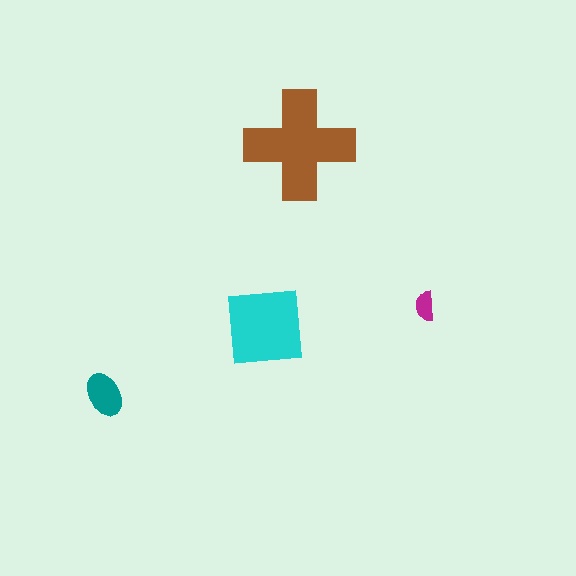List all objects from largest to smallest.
The brown cross, the cyan square, the teal ellipse, the magenta semicircle.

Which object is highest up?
The brown cross is topmost.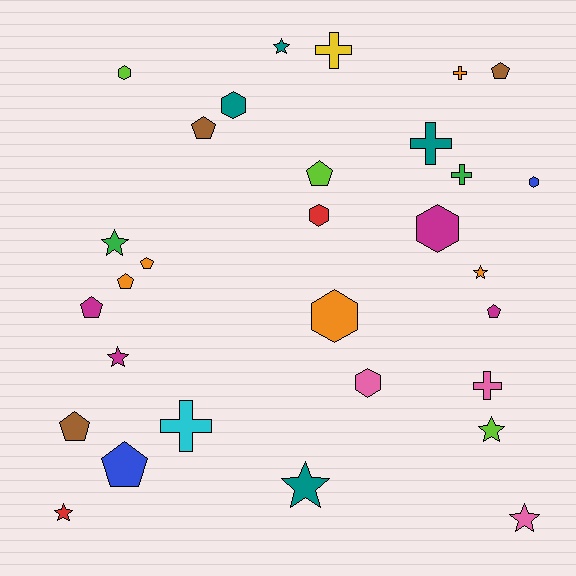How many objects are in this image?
There are 30 objects.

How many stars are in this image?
There are 8 stars.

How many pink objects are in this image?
There are 3 pink objects.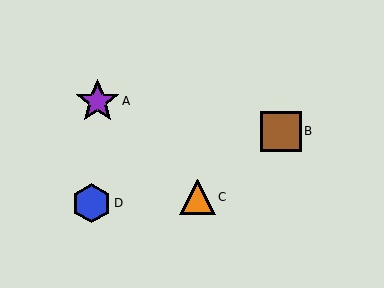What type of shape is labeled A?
Shape A is a purple star.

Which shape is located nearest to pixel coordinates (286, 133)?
The brown square (labeled B) at (281, 131) is nearest to that location.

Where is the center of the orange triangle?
The center of the orange triangle is at (197, 197).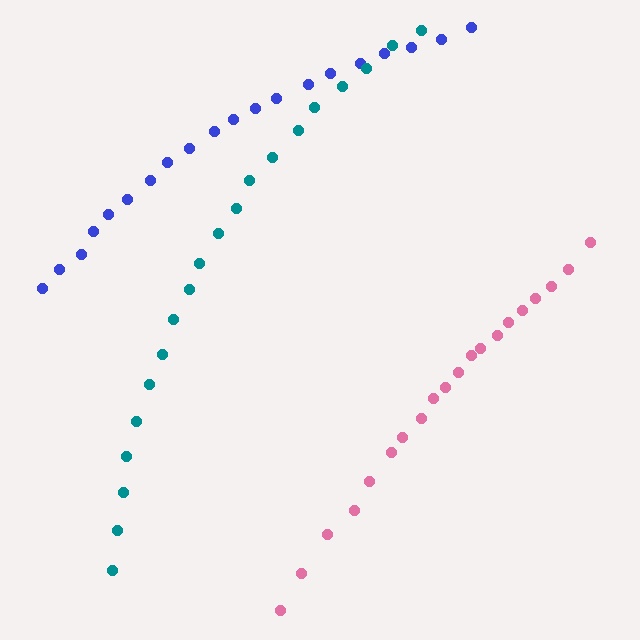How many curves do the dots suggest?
There are 3 distinct paths.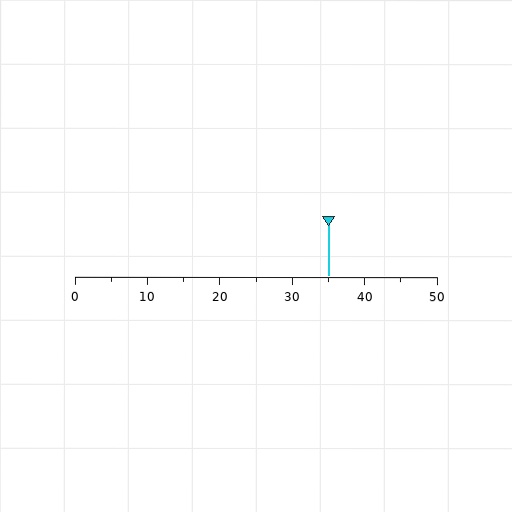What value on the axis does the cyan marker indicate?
The marker indicates approximately 35.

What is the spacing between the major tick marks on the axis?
The major ticks are spaced 10 apart.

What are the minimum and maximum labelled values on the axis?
The axis runs from 0 to 50.